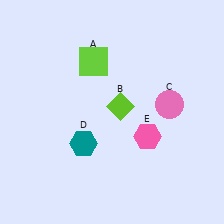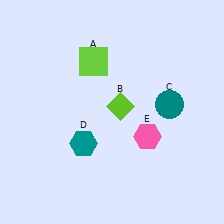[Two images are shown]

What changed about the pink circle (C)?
In Image 1, C is pink. In Image 2, it changed to teal.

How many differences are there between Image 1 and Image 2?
There is 1 difference between the two images.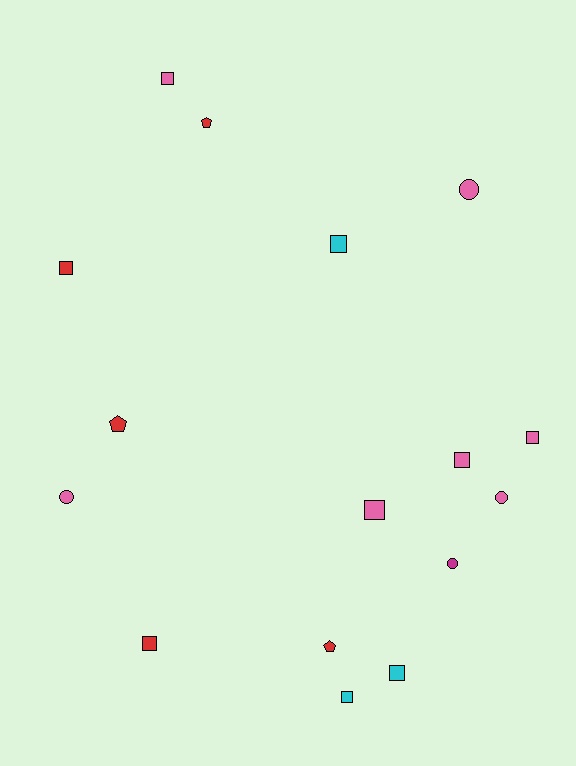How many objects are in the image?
There are 16 objects.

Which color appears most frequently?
Pink, with 7 objects.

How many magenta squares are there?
There are no magenta squares.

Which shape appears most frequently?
Square, with 9 objects.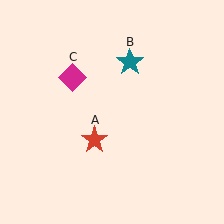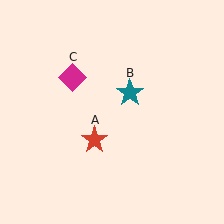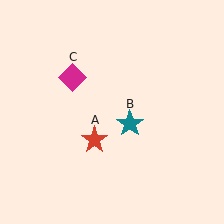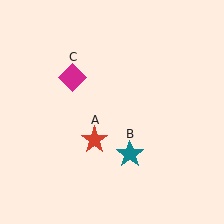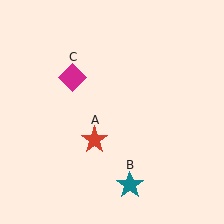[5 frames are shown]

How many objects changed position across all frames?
1 object changed position: teal star (object B).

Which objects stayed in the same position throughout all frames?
Red star (object A) and magenta diamond (object C) remained stationary.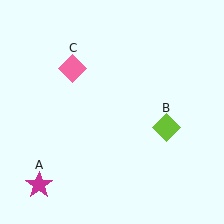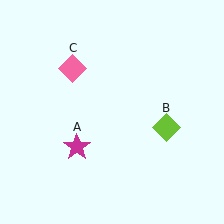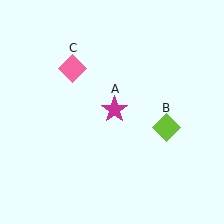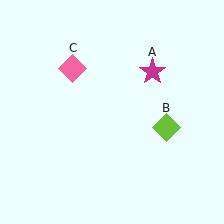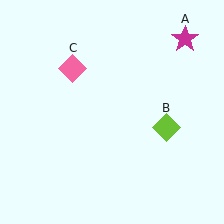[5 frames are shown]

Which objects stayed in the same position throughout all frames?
Lime diamond (object B) and pink diamond (object C) remained stationary.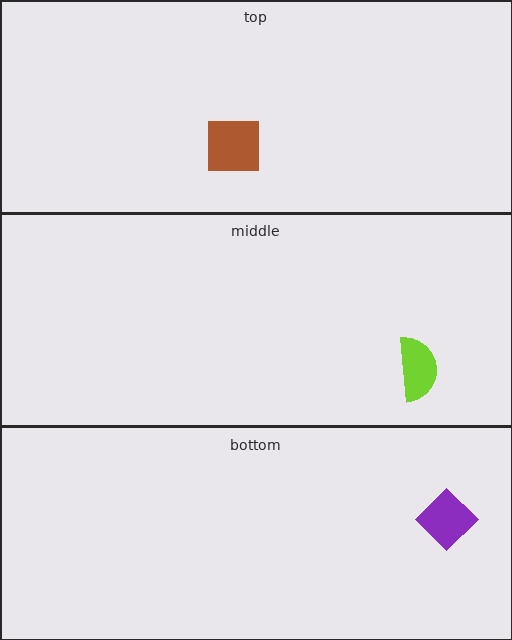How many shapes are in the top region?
1.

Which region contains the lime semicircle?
The middle region.